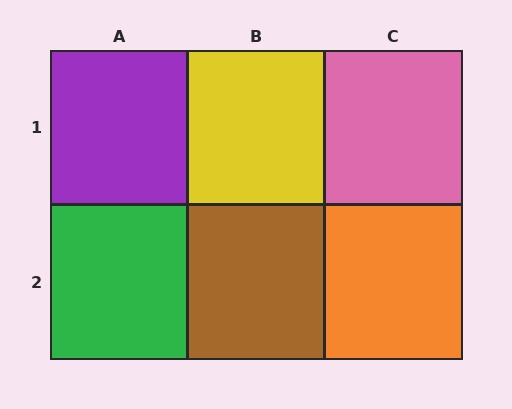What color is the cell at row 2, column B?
Brown.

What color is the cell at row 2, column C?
Orange.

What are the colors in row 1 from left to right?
Purple, yellow, pink.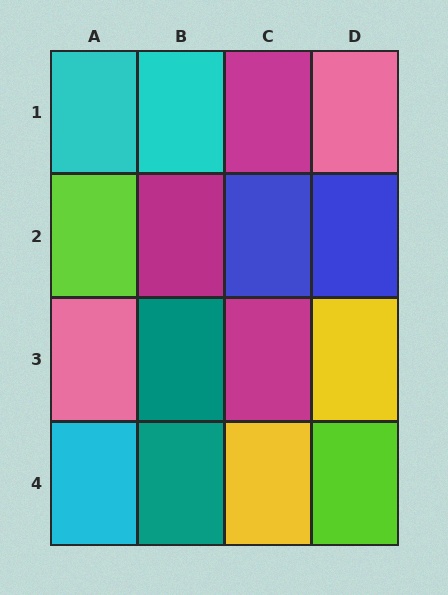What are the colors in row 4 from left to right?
Cyan, teal, yellow, lime.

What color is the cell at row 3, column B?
Teal.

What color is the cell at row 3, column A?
Pink.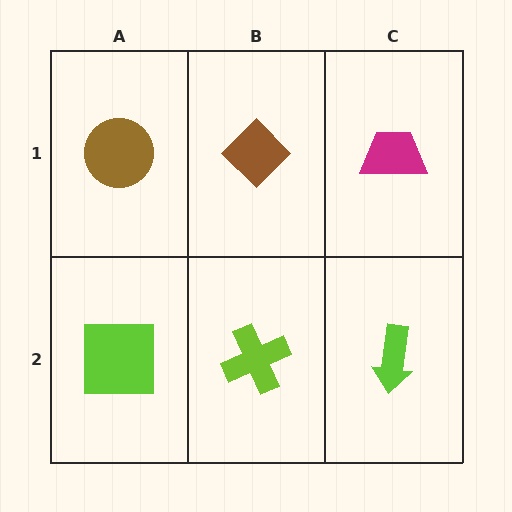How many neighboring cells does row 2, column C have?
2.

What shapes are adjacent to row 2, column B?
A brown diamond (row 1, column B), a lime square (row 2, column A), a lime arrow (row 2, column C).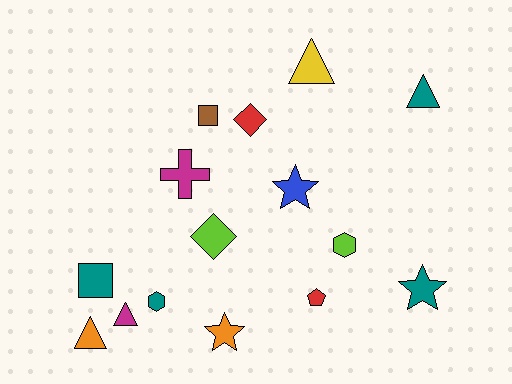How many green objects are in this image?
There are no green objects.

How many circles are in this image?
There are no circles.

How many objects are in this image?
There are 15 objects.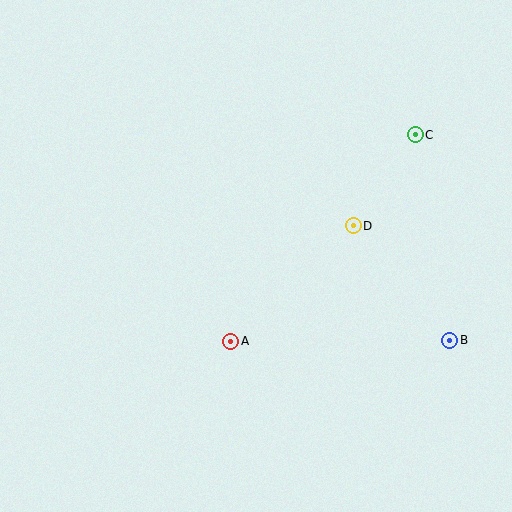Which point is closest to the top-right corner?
Point C is closest to the top-right corner.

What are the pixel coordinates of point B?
Point B is at (450, 340).